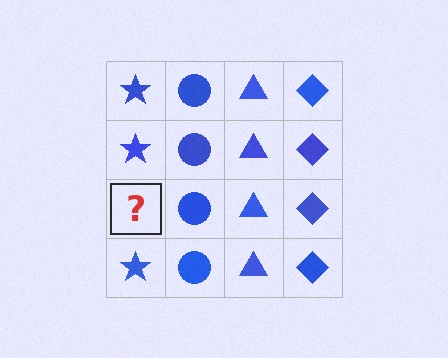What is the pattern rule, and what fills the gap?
The rule is that each column has a consistent shape. The gap should be filled with a blue star.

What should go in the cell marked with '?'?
The missing cell should contain a blue star.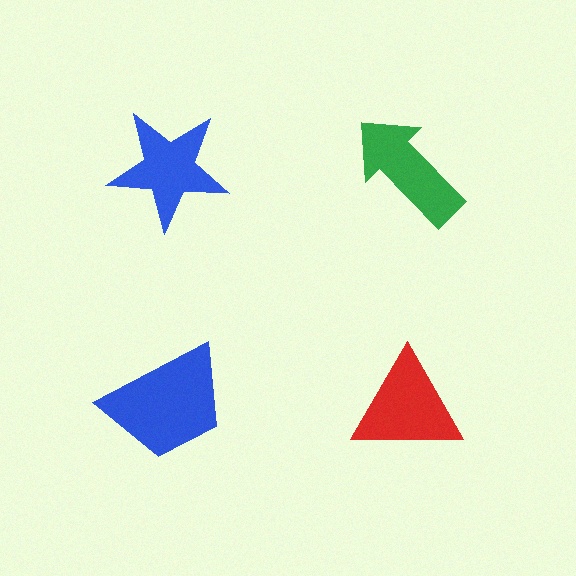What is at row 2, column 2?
A red triangle.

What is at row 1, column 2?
A green arrow.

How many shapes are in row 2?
2 shapes.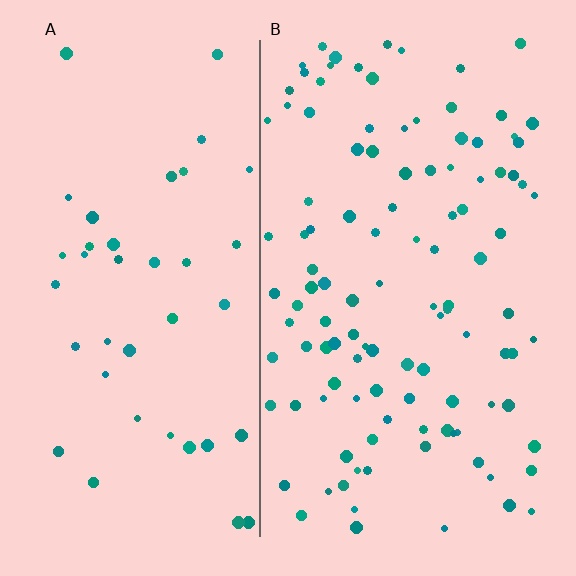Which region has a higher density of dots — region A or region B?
B (the right).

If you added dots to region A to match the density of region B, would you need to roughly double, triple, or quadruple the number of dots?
Approximately triple.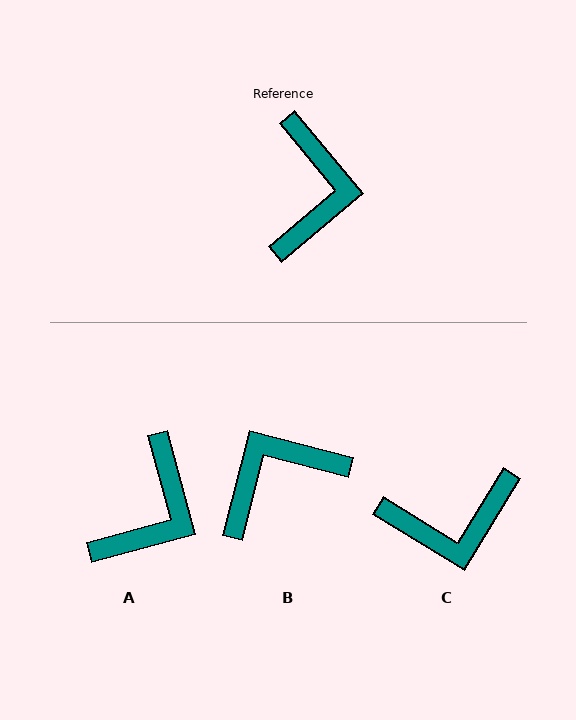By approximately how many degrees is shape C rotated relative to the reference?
Approximately 71 degrees clockwise.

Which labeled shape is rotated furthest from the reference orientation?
B, about 126 degrees away.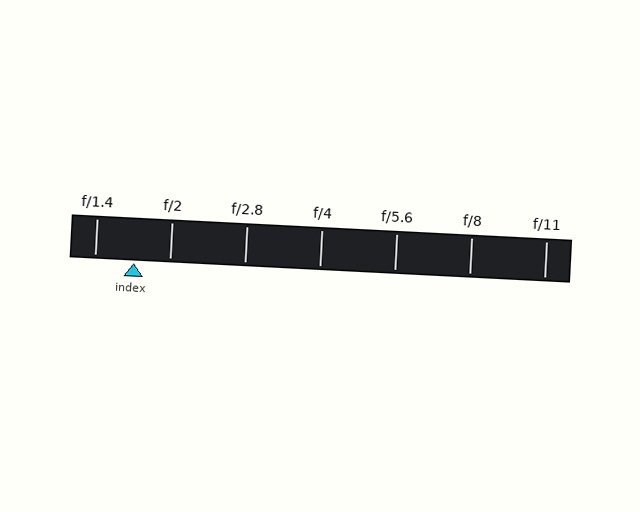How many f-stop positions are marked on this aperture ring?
There are 7 f-stop positions marked.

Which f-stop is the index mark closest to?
The index mark is closest to f/2.